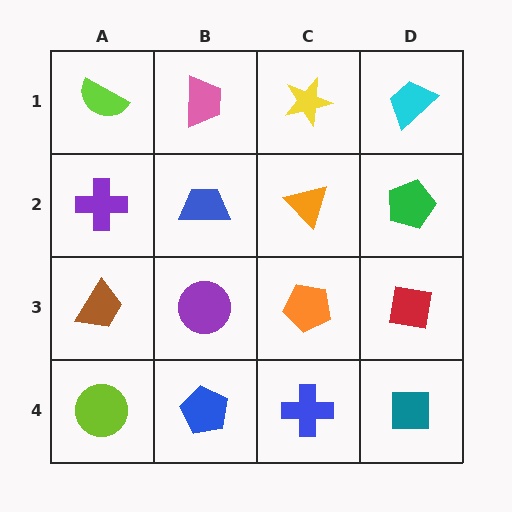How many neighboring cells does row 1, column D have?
2.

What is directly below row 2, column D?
A red square.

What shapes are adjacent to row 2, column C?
A yellow star (row 1, column C), an orange pentagon (row 3, column C), a blue trapezoid (row 2, column B), a green pentagon (row 2, column D).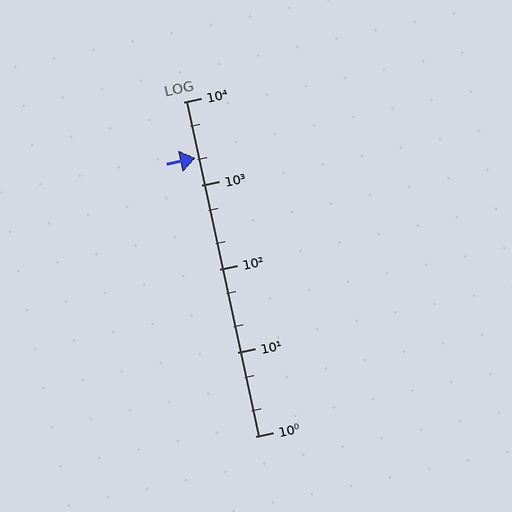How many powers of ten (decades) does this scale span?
The scale spans 4 decades, from 1 to 10000.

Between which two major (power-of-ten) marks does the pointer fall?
The pointer is between 1000 and 10000.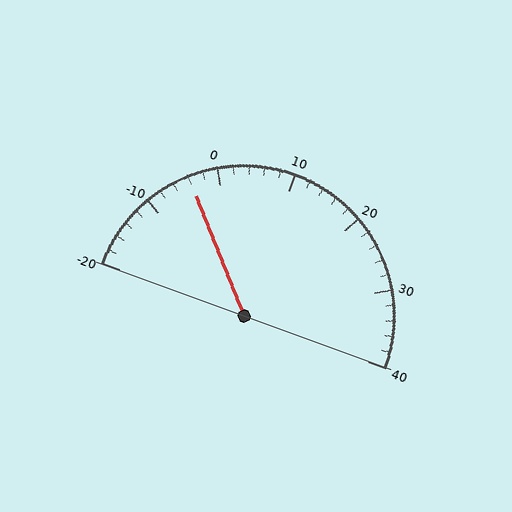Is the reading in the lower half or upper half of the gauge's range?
The reading is in the lower half of the range (-20 to 40).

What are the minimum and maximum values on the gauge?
The gauge ranges from -20 to 40.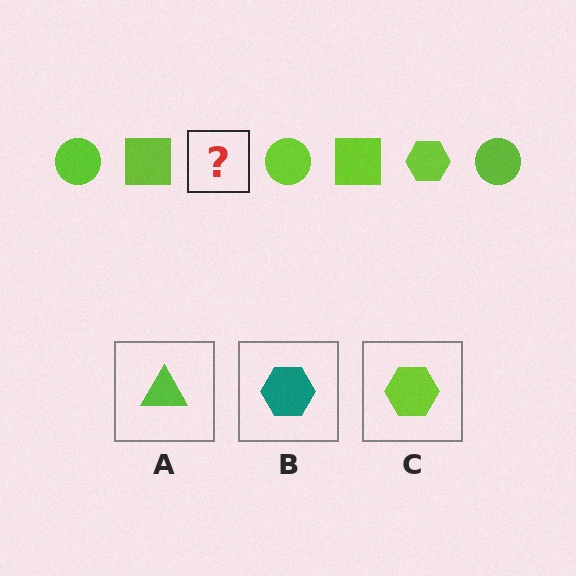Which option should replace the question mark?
Option C.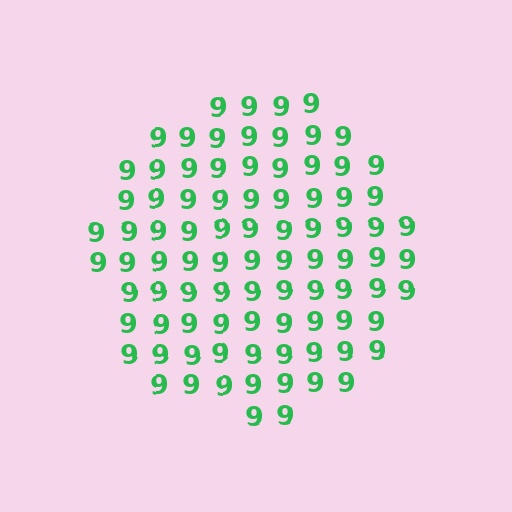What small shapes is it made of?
It is made of small digit 9's.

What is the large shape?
The large shape is a circle.